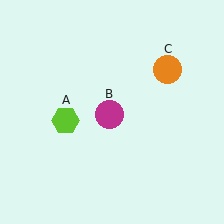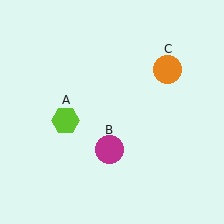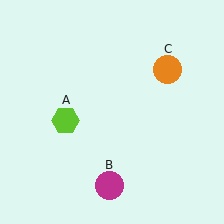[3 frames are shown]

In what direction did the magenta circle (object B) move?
The magenta circle (object B) moved down.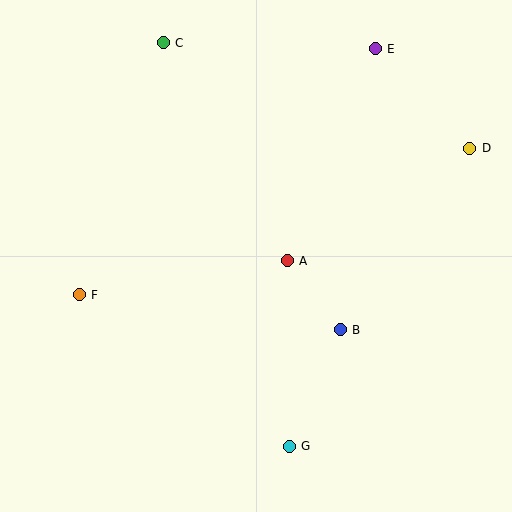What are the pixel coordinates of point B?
Point B is at (340, 330).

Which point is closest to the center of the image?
Point A at (287, 261) is closest to the center.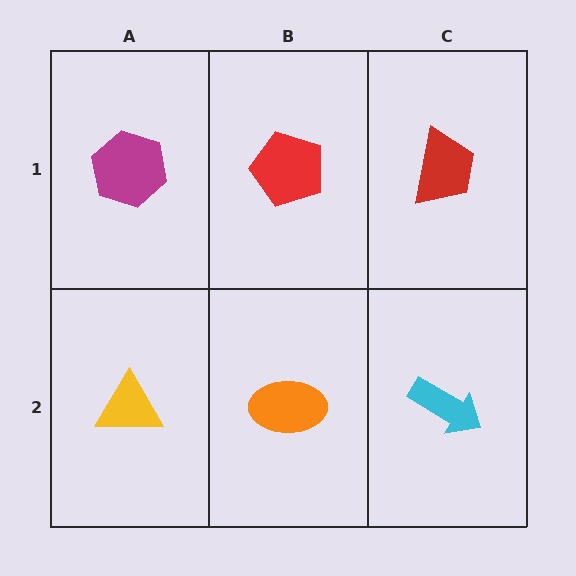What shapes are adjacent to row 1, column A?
A yellow triangle (row 2, column A), a red pentagon (row 1, column B).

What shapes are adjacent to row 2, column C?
A red trapezoid (row 1, column C), an orange ellipse (row 2, column B).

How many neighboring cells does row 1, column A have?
2.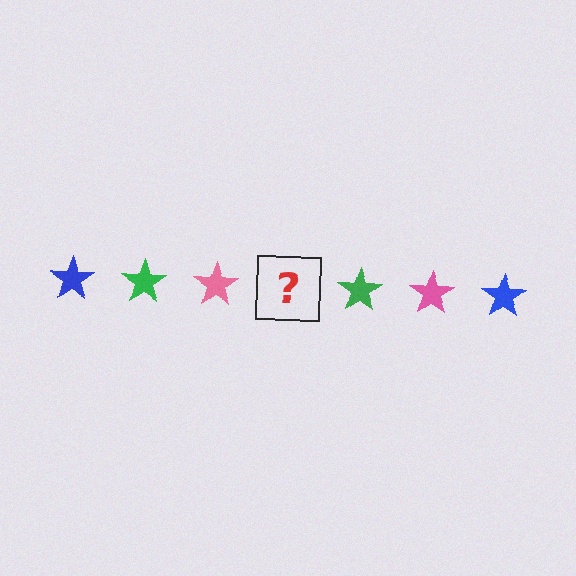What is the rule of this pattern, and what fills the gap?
The rule is that the pattern cycles through blue, green, pink stars. The gap should be filled with a blue star.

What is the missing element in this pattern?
The missing element is a blue star.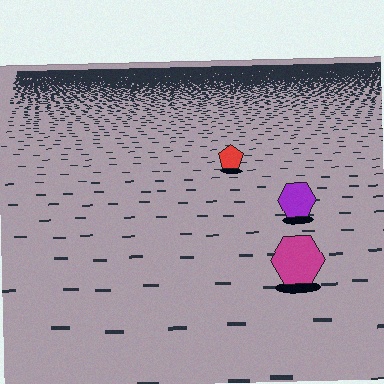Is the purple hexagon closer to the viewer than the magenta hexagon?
No. The magenta hexagon is closer — you can tell from the texture gradient: the ground texture is coarser near it.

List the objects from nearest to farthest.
From nearest to farthest: the magenta hexagon, the purple hexagon, the red pentagon.